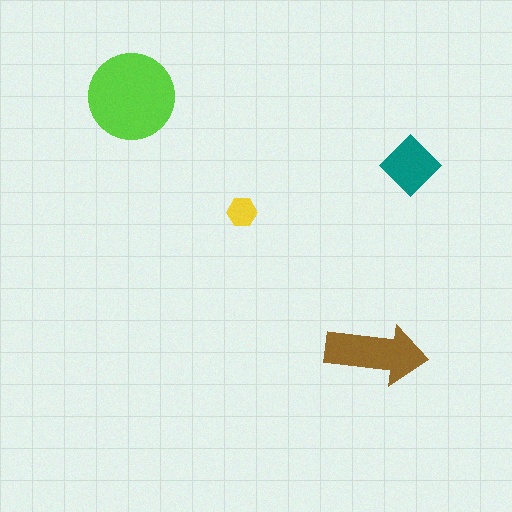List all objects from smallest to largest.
The yellow hexagon, the teal diamond, the brown arrow, the lime circle.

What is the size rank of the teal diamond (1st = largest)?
3rd.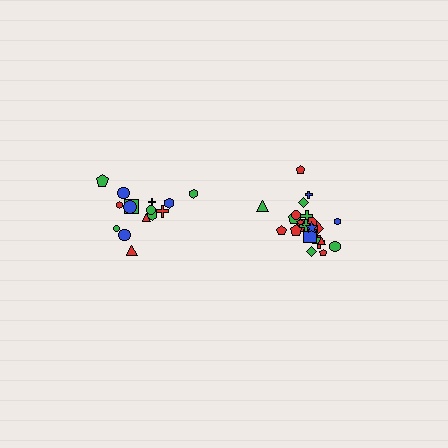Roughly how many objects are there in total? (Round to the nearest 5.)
Roughly 40 objects in total.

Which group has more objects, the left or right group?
The right group.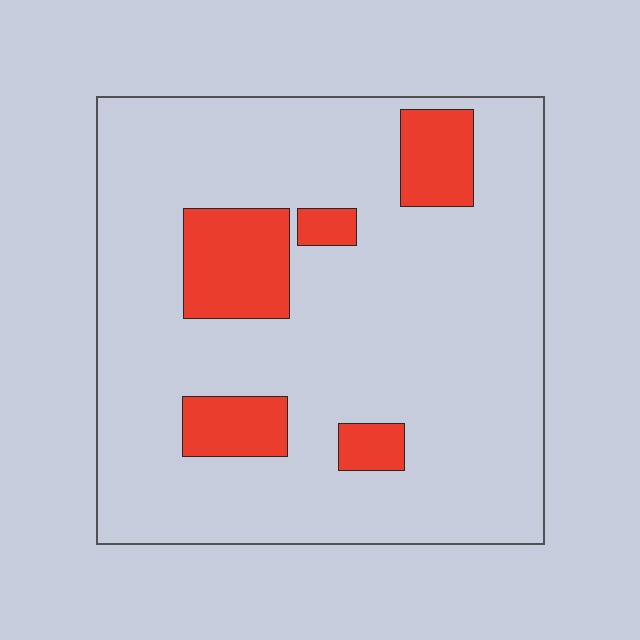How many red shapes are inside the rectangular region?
5.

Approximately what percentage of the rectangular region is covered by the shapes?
Approximately 15%.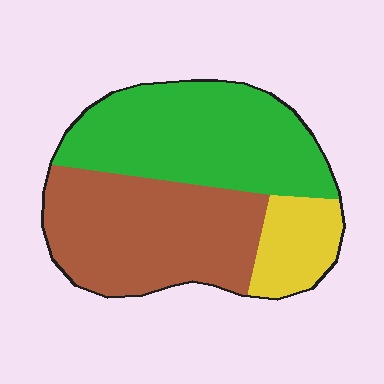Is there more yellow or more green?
Green.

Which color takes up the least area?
Yellow, at roughly 15%.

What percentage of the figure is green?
Green takes up between a quarter and a half of the figure.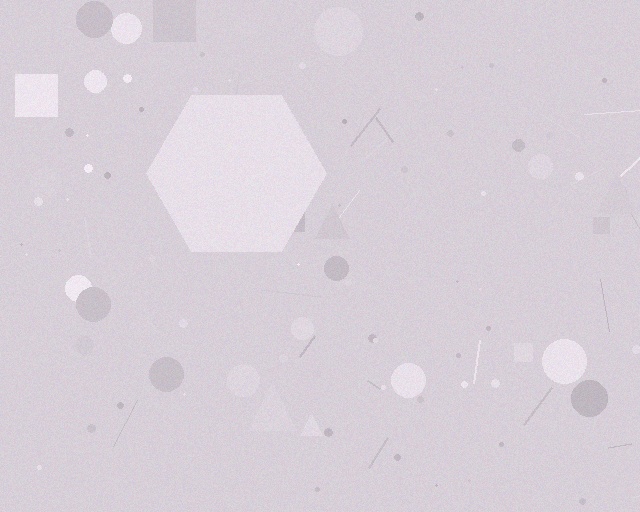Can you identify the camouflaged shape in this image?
The camouflaged shape is a hexagon.